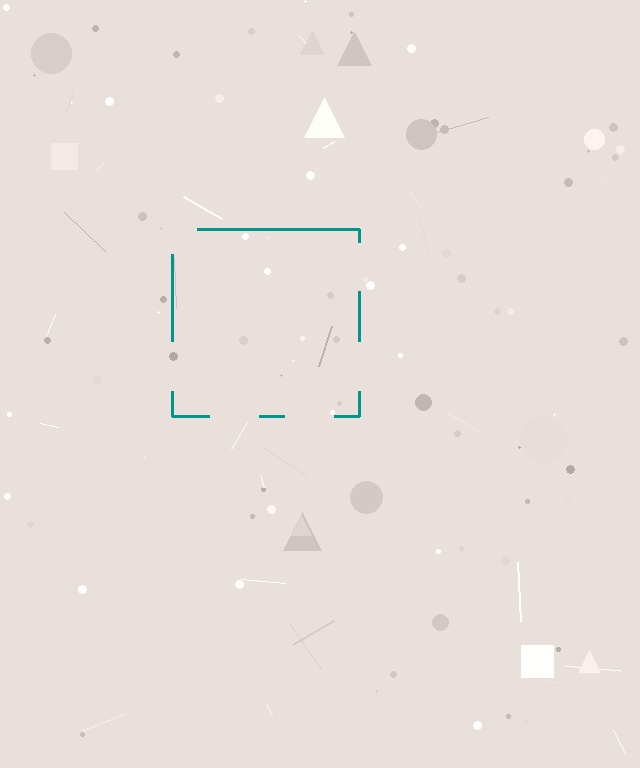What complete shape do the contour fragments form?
The contour fragments form a square.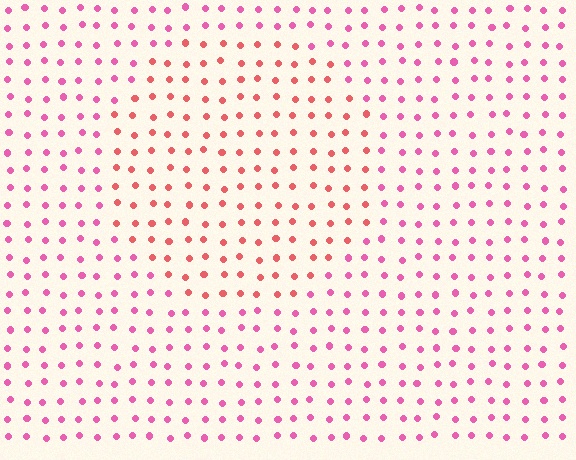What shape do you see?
I see a circle.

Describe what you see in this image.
The image is filled with small pink elements in a uniform arrangement. A circle-shaped region is visible where the elements are tinted to a slightly different hue, forming a subtle color boundary.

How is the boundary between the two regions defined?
The boundary is defined purely by a slight shift in hue (about 32 degrees). Spacing, size, and orientation are identical on both sides.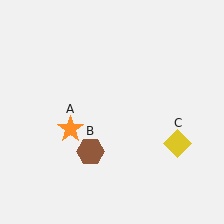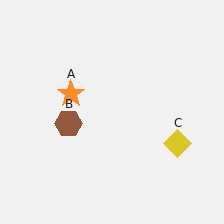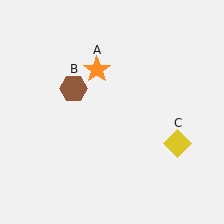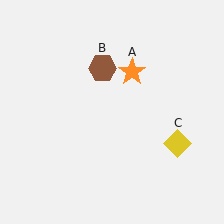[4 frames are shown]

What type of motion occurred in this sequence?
The orange star (object A), brown hexagon (object B) rotated clockwise around the center of the scene.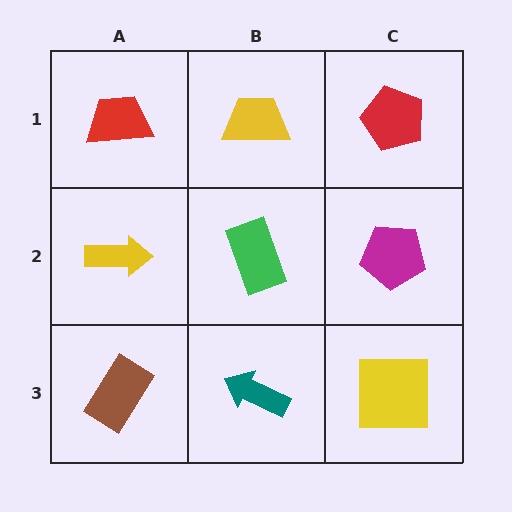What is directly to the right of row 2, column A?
A green rectangle.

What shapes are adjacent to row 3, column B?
A green rectangle (row 2, column B), a brown rectangle (row 3, column A), a yellow square (row 3, column C).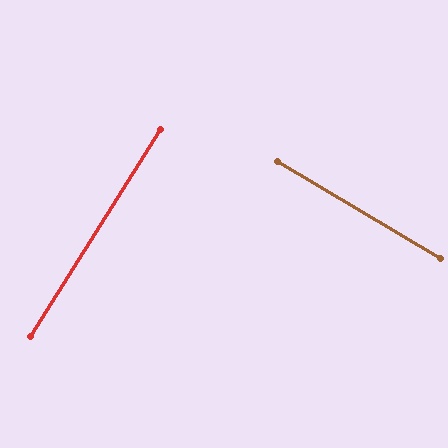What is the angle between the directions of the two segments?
Approximately 89 degrees.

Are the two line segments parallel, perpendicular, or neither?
Perpendicular — they meet at approximately 89°.